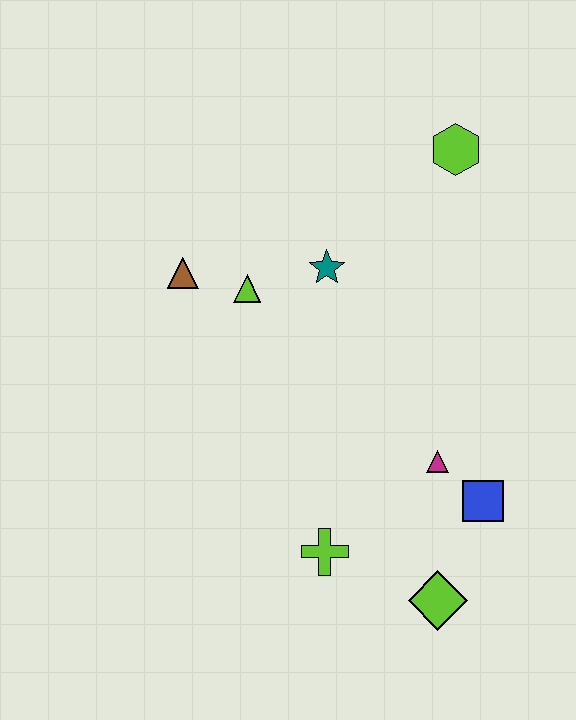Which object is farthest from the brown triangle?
The lime diamond is farthest from the brown triangle.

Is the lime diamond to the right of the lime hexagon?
No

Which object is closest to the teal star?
The lime triangle is closest to the teal star.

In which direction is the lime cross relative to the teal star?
The lime cross is below the teal star.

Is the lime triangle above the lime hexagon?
No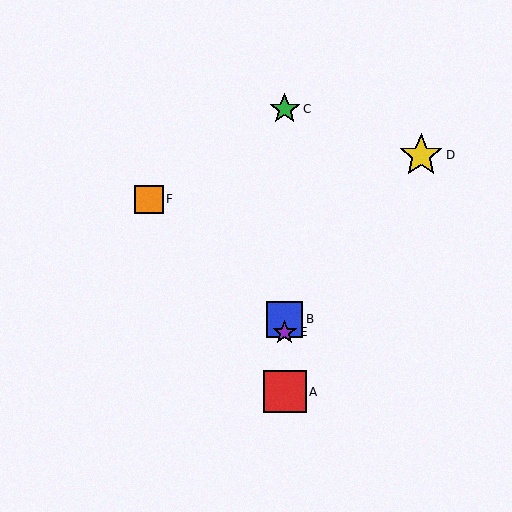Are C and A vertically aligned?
Yes, both are at x≈285.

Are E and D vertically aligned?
No, E is at x≈285 and D is at x≈421.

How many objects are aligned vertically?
4 objects (A, B, C, E) are aligned vertically.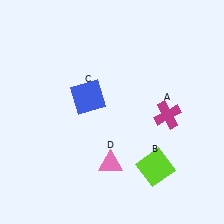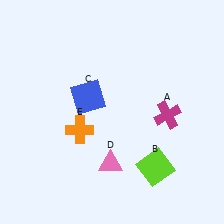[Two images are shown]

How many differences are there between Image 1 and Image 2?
There is 1 difference between the two images.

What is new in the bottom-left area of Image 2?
An orange cross (E) was added in the bottom-left area of Image 2.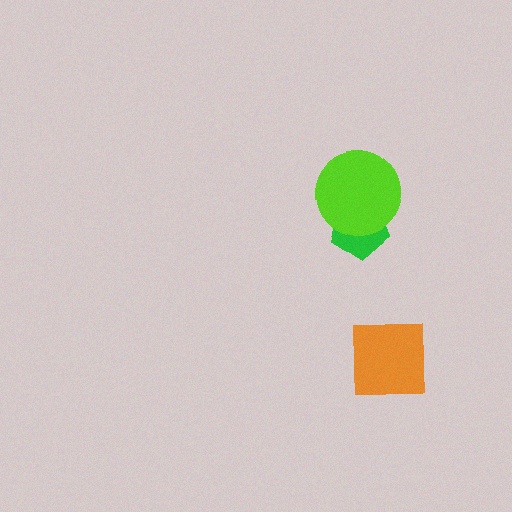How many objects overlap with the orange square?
0 objects overlap with the orange square.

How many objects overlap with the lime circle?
1 object overlaps with the lime circle.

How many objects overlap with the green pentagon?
1 object overlaps with the green pentagon.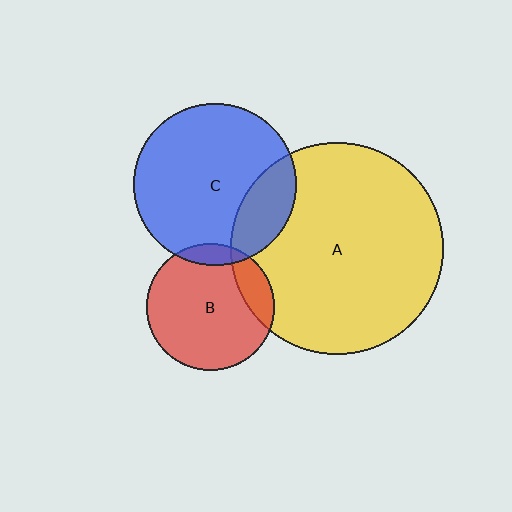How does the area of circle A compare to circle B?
Approximately 2.8 times.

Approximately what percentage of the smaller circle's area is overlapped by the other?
Approximately 15%.